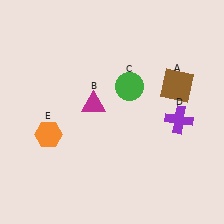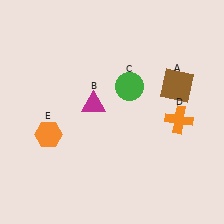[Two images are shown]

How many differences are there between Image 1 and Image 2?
There is 1 difference between the two images.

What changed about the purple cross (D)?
In Image 1, D is purple. In Image 2, it changed to orange.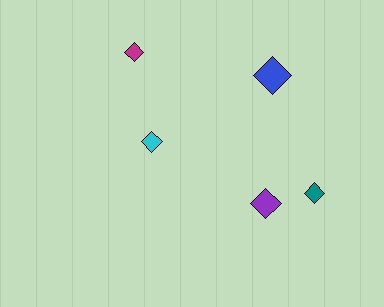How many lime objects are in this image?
There are no lime objects.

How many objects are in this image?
There are 5 objects.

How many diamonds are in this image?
There are 5 diamonds.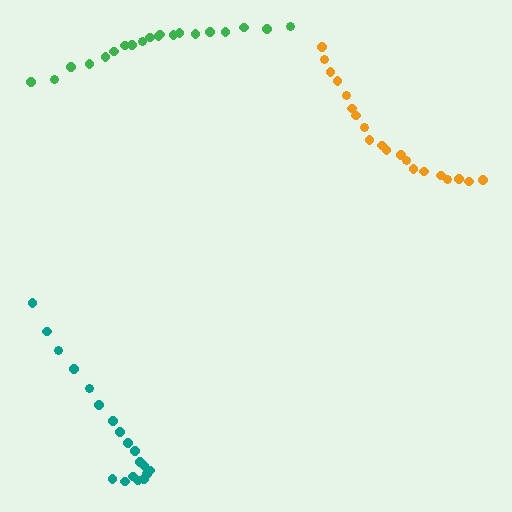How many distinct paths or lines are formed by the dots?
There are 3 distinct paths.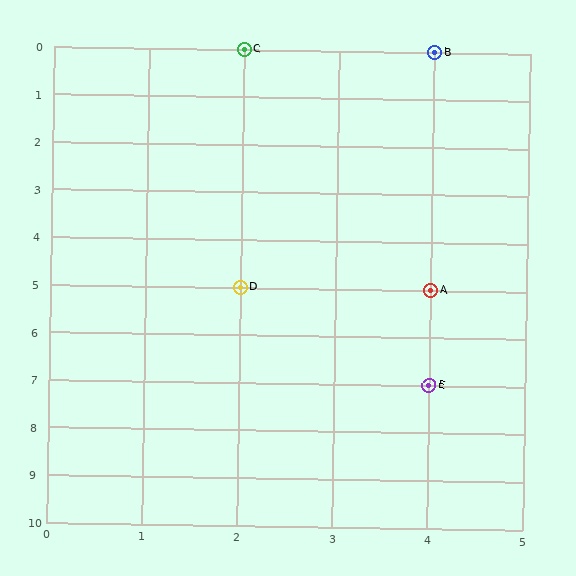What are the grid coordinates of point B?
Point B is at grid coordinates (4, 0).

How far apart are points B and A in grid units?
Points B and A are 5 rows apart.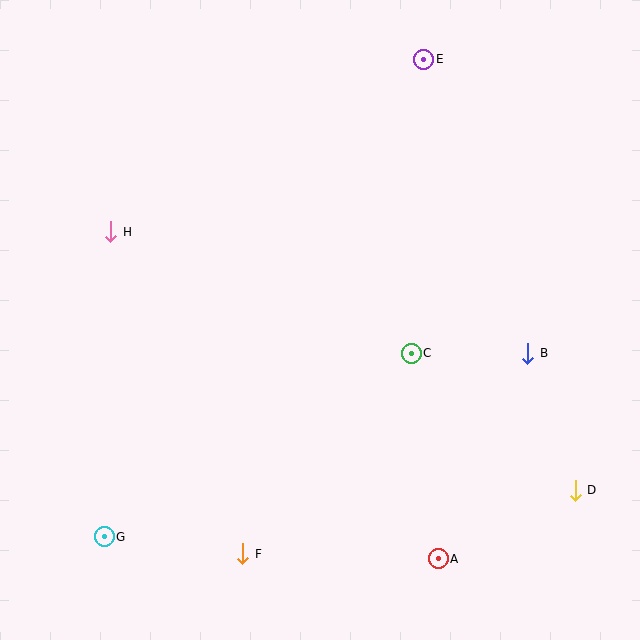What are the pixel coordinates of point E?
Point E is at (424, 59).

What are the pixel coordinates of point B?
Point B is at (528, 353).